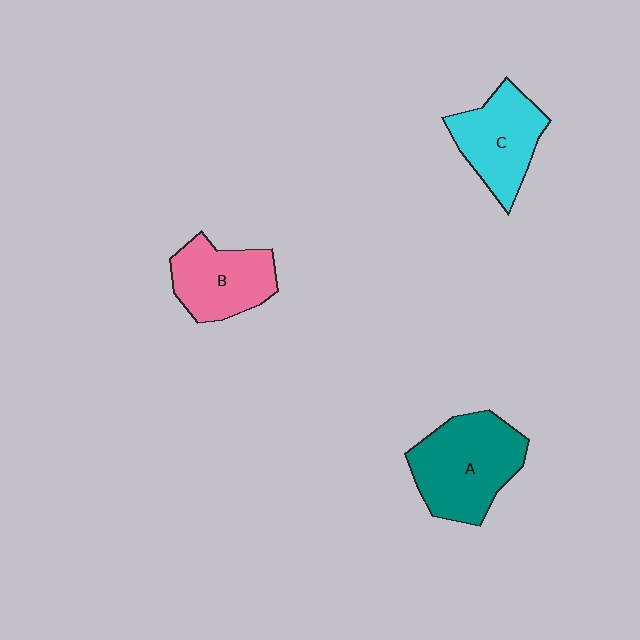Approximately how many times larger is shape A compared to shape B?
Approximately 1.4 times.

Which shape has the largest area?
Shape A (teal).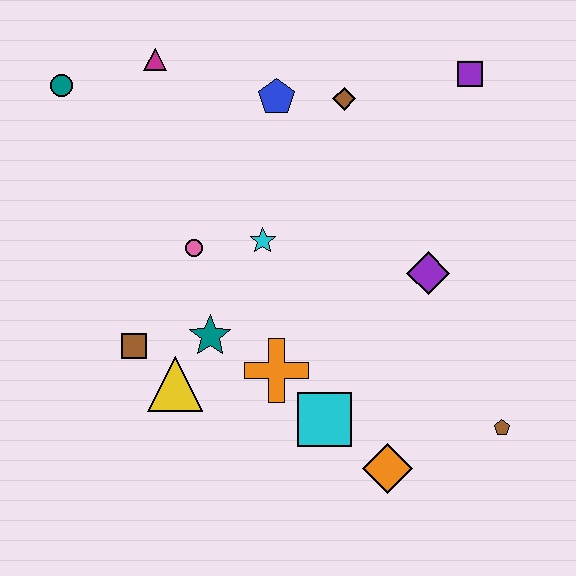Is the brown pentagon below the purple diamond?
Yes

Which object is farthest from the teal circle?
The brown pentagon is farthest from the teal circle.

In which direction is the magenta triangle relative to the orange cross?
The magenta triangle is above the orange cross.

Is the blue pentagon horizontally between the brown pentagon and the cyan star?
Yes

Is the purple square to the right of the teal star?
Yes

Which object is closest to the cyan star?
The pink circle is closest to the cyan star.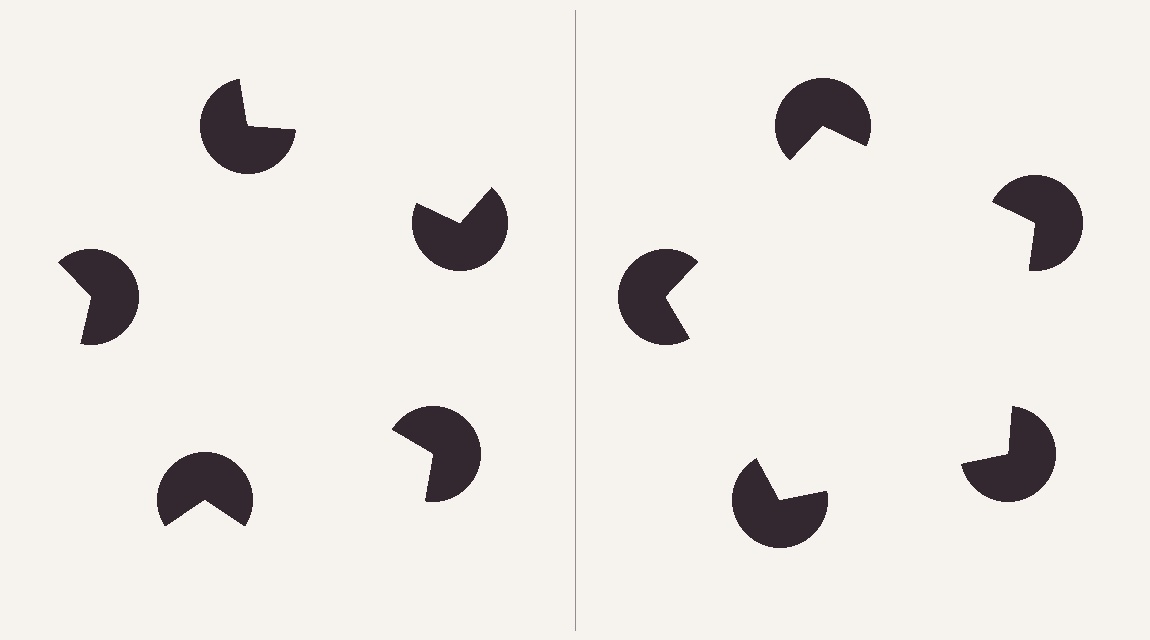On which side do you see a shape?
An illusory pentagon appears on the right side. On the left side the wedge cuts are rotated, so no coherent shape forms.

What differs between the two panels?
The pac-man discs are positioned identically on both sides; only the wedge orientations differ. On the right they align to a pentagon; on the left they are misaligned.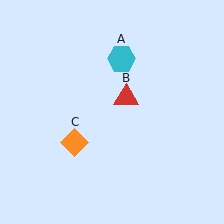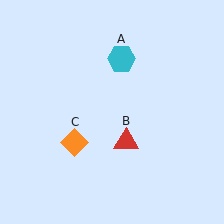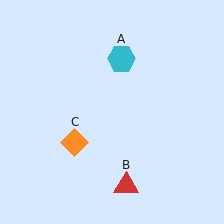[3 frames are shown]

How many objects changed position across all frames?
1 object changed position: red triangle (object B).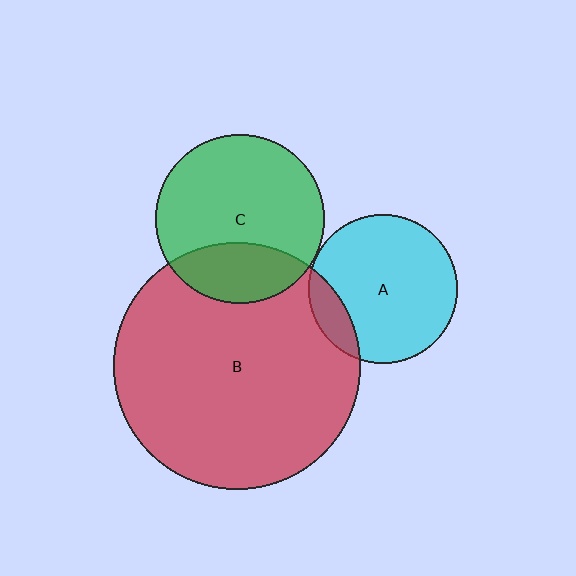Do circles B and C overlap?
Yes.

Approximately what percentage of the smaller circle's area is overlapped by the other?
Approximately 25%.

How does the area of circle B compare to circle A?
Approximately 2.7 times.